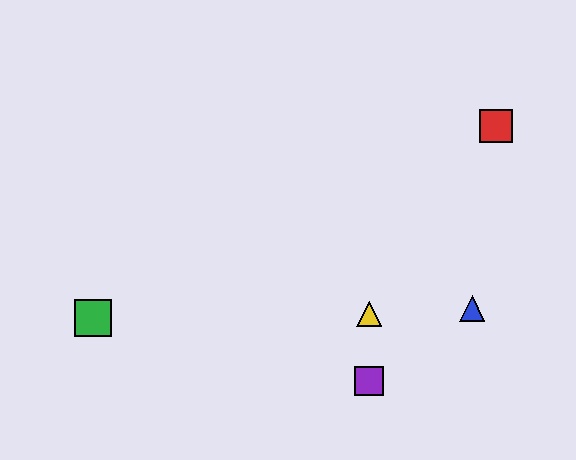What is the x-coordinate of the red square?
The red square is at x≈496.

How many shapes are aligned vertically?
2 shapes (the yellow triangle, the purple square) are aligned vertically.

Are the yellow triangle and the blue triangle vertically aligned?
No, the yellow triangle is at x≈369 and the blue triangle is at x≈472.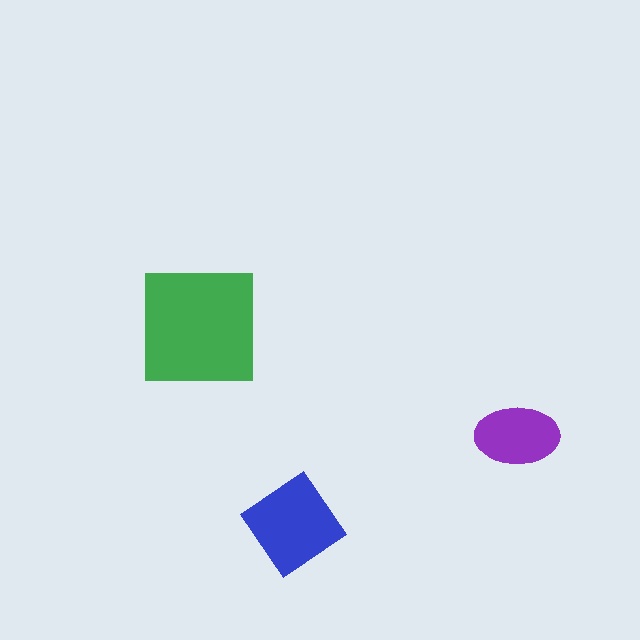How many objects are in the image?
There are 3 objects in the image.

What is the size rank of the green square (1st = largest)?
1st.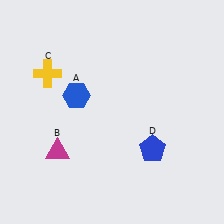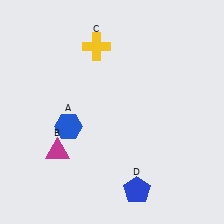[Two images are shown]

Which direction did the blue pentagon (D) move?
The blue pentagon (D) moved down.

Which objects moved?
The objects that moved are: the blue hexagon (A), the yellow cross (C), the blue pentagon (D).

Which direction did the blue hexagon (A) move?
The blue hexagon (A) moved down.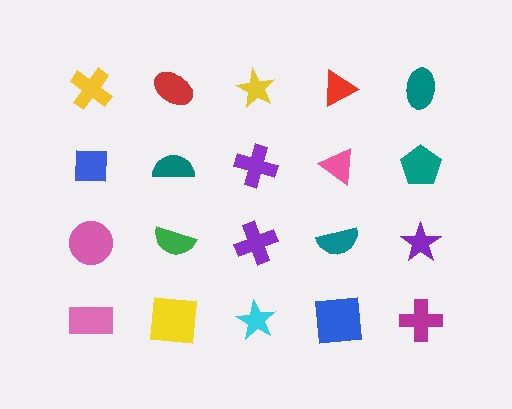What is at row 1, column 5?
A teal ellipse.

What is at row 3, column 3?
A purple cross.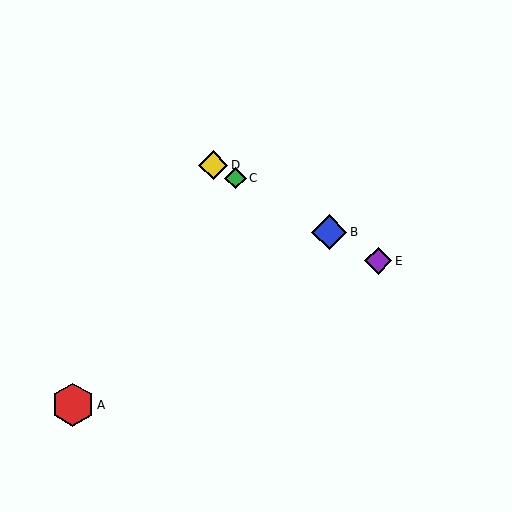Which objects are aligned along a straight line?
Objects B, C, D, E are aligned along a straight line.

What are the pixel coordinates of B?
Object B is at (329, 232).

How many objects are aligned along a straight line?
4 objects (B, C, D, E) are aligned along a straight line.